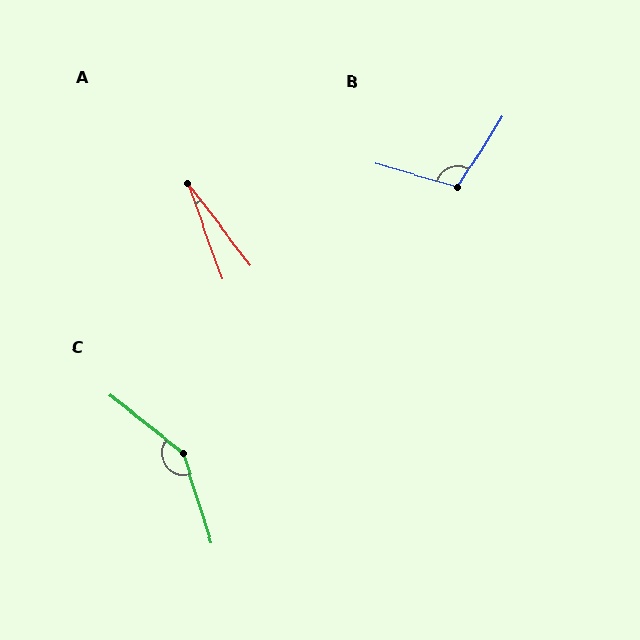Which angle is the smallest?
A, at approximately 18 degrees.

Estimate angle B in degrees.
Approximately 106 degrees.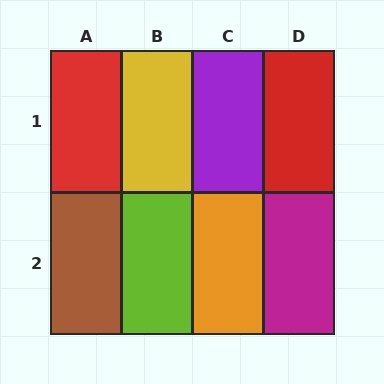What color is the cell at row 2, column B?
Lime.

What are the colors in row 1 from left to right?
Red, yellow, purple, red.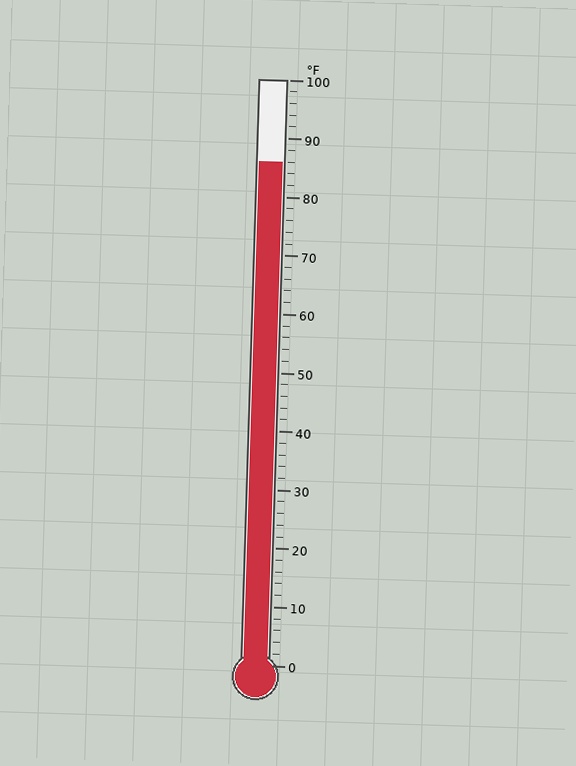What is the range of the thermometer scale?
The thermometer scale ranges from 0°F to 100°F.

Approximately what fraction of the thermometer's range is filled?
The thermometer is filled to approximately 85% of its range.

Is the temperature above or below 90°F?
The temperature is below 90°F.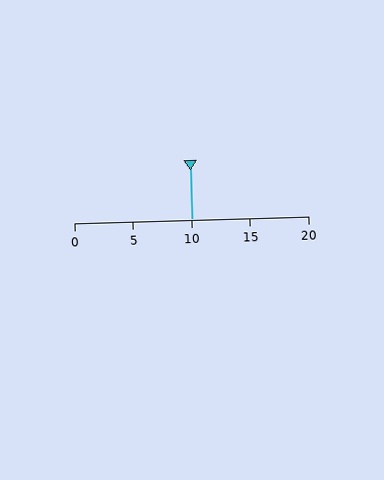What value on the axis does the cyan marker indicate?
The marker indicates approximately 10.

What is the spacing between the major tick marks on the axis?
The major ticks are spaced 5 apart.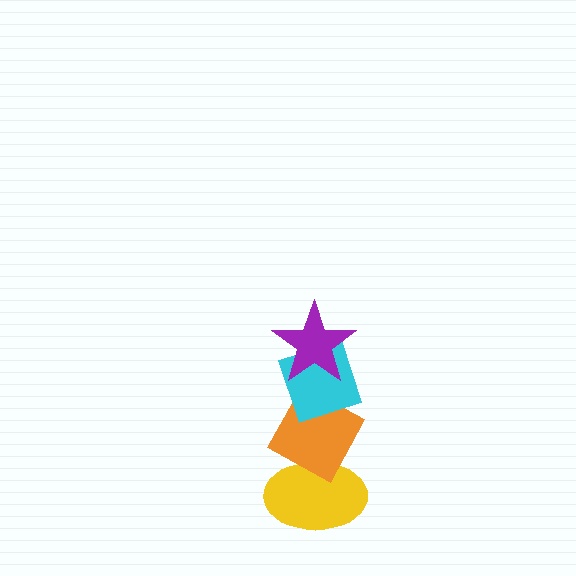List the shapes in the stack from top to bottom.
From top to bottom: the purple star, the cyan diamond, the orange diamond, the yellow ellipse.